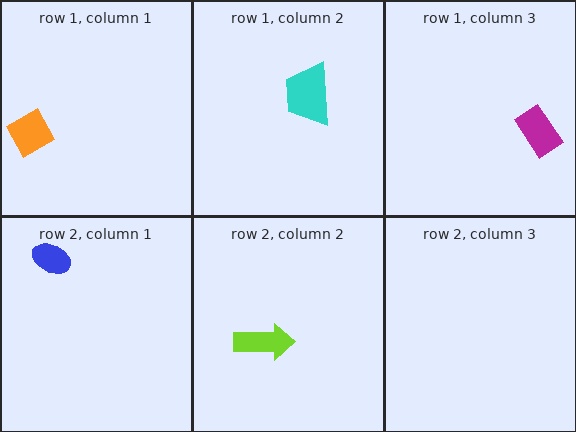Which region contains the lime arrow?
The row 2, column 2 region.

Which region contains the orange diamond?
The row 1, column 1 region.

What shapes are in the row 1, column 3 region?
The magenta rectangle.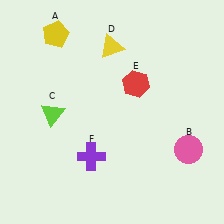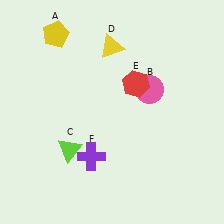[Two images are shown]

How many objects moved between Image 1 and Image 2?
2 objects moved between the two images.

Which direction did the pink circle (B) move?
The pink circle (B) moved up.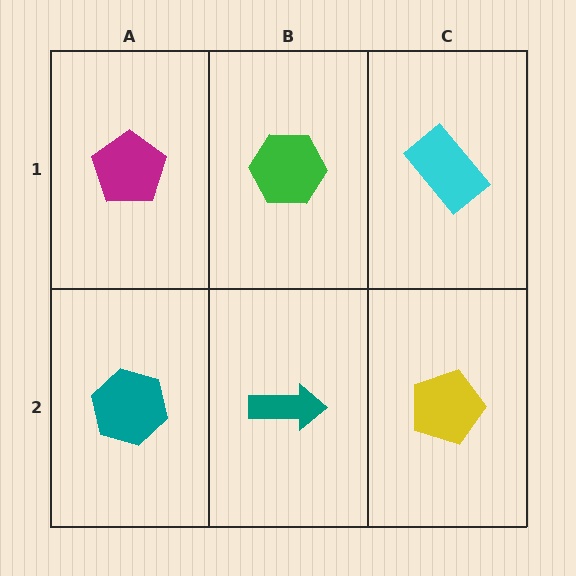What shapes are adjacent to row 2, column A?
A magenta pentagon (row 1, column A), a teal arrow (row 2, column B).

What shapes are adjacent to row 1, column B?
A teal arrow (row 2, column B), a magenta pentagon (row 1, column A), a cyan rectangle (row 1, column C).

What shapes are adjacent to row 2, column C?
A cyan rectangle (row 1, column C), a teal arrow (row 2, column B).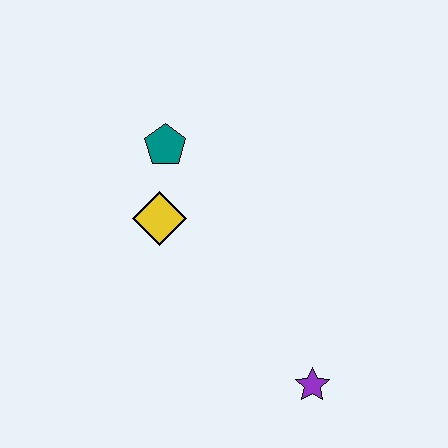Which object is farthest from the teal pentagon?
The purple star is farthest from the teal pentagon.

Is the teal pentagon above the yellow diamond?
Yes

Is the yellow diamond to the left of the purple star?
Yes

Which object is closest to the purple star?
The yellow diamond is closest to the purple star.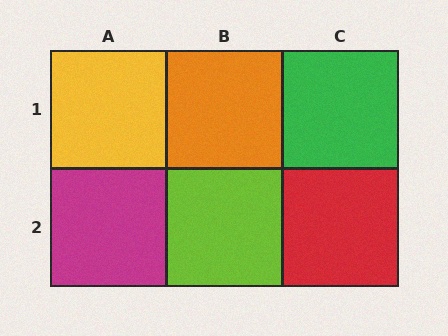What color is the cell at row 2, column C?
Red.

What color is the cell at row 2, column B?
Lime.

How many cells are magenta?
1 cell is magenta.